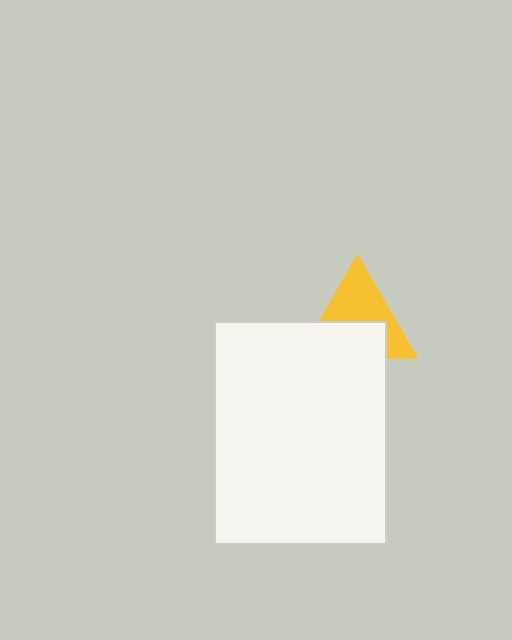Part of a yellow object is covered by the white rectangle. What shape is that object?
It is a triangle.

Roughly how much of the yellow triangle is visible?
About half of it is visible (roughly 53%).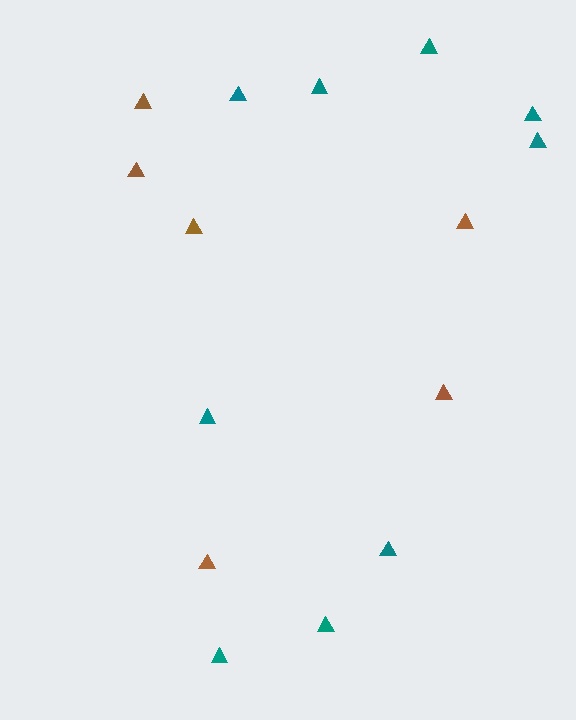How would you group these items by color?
There are 2 groups: one group of teal triangles (9) and one group of brown triangles (6).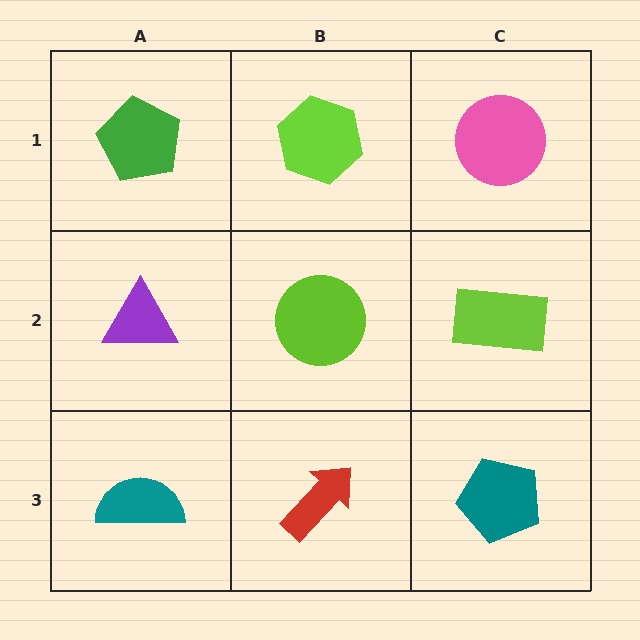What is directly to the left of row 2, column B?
A purple triangle.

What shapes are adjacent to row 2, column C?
A pink circle (row 1, column C), a teal pentagon (row 3, column C), a lime circle (row 2, column B).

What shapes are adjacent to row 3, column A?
A purple triangle (row 2, column A), a red arrow (row 3, column B).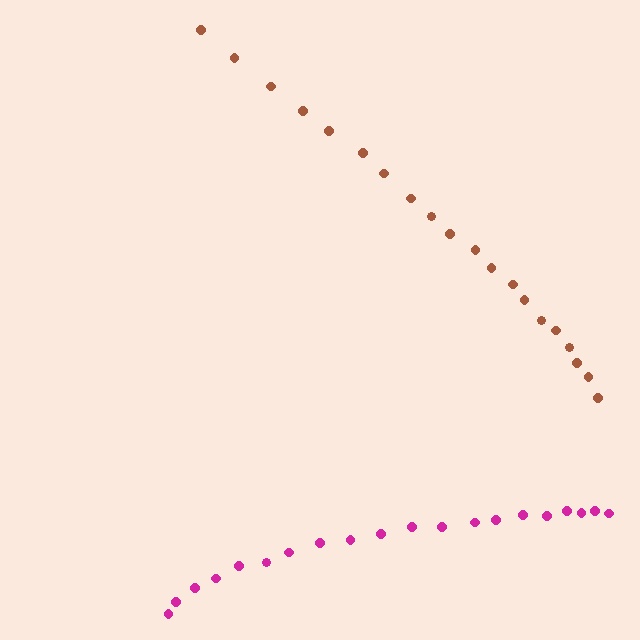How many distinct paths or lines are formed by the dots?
There are 2 distinct paths.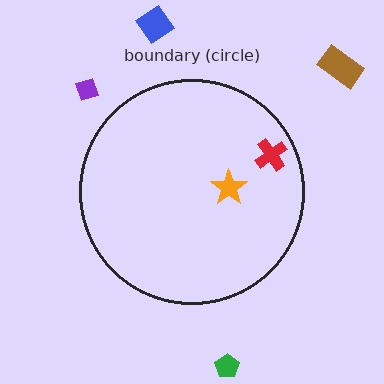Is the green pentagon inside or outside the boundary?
Outside.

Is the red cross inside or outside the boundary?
Inside.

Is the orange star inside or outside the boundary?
Inside.